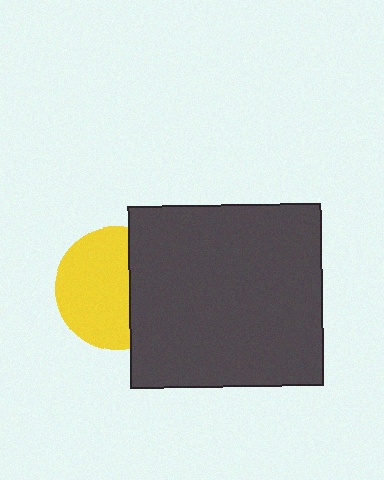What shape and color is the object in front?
The object in front is a dark gray rectangle.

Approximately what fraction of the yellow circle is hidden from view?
Roughly 38% of the yellow circle is hidden behind the dark gray rectangle.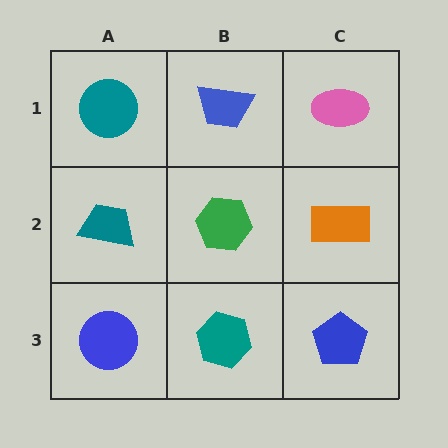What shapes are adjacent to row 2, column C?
A pink ellipse (row 1, column C), a blue pentagon (row 3, column C), a green hexagon (row 2, column B).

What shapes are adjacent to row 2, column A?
A teal circle (row 1, column A), a blue circle (row 3, column A), a green hexagon (row 2, column B).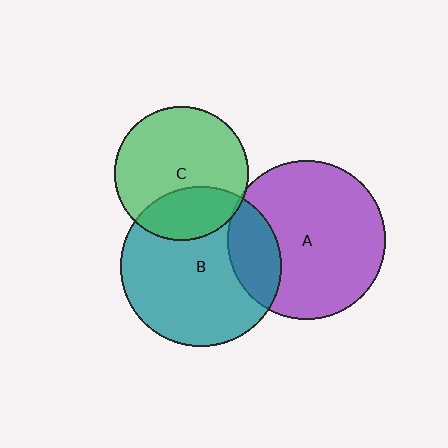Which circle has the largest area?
Circle B (teal).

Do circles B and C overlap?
Yes.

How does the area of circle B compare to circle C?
Approximately 1.4 times.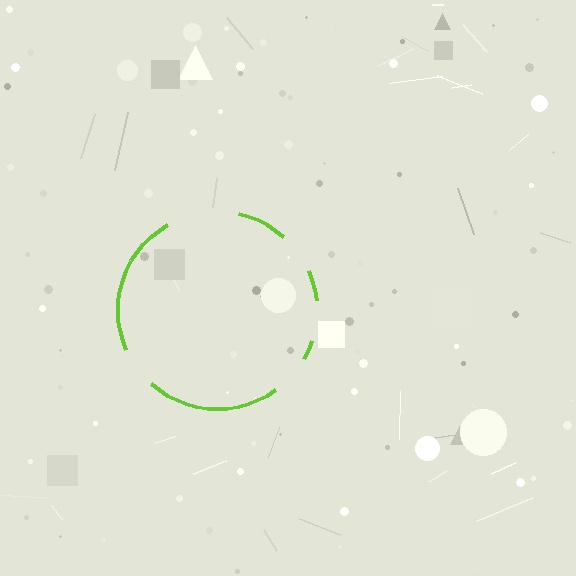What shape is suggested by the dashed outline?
The dashed outline suggests a circle.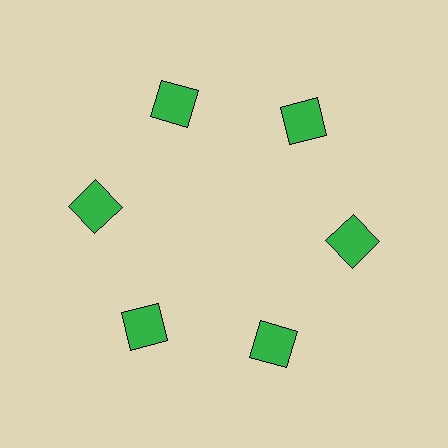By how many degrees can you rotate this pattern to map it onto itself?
The pattern maps onto itself every 60 degrees of rotation.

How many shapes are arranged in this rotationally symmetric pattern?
There are 6 shapes, arranged in 6 groups of 1.